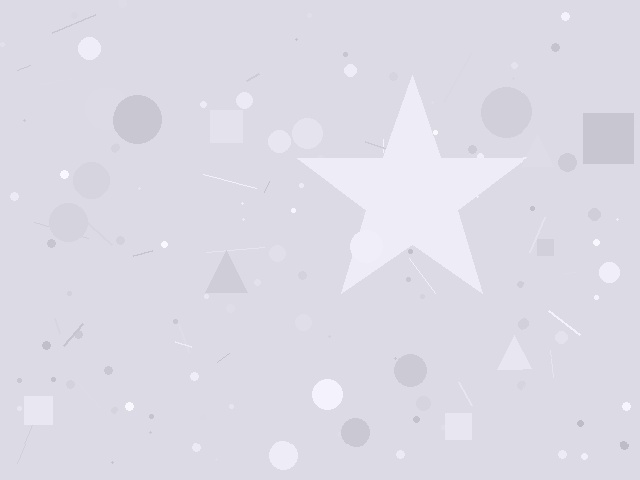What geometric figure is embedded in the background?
A star is embedded in the background.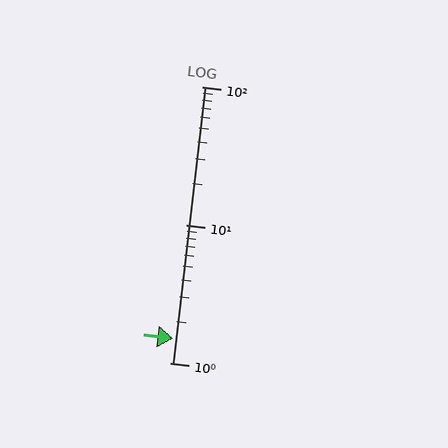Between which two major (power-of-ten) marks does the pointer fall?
The pointer is between 1 and 10.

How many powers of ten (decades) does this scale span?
The scale spans 2 decades, from 1 to 100.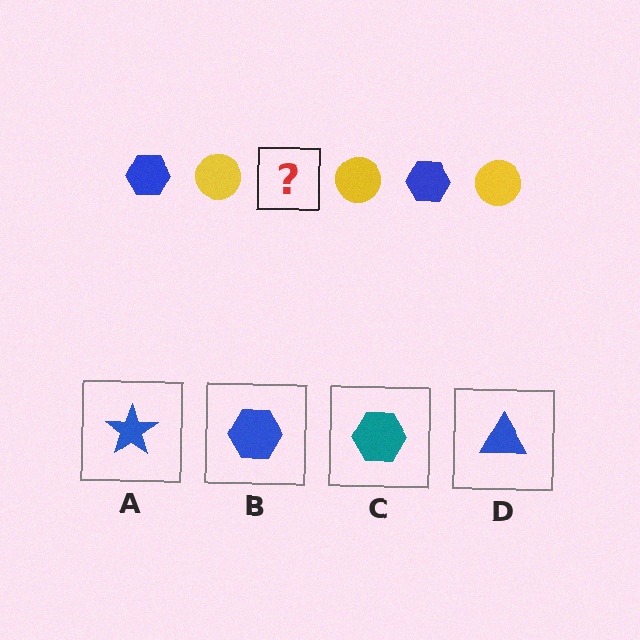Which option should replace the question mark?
Option B.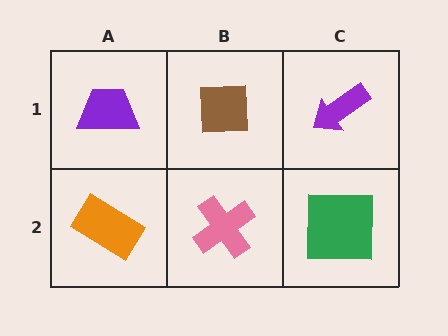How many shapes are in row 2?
3 shapes.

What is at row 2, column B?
A pink cross.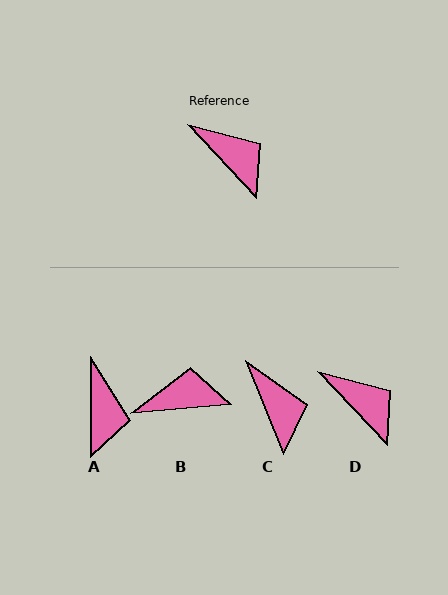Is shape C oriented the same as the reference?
No, it is off by about 21 degrees.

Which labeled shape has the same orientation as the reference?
D.